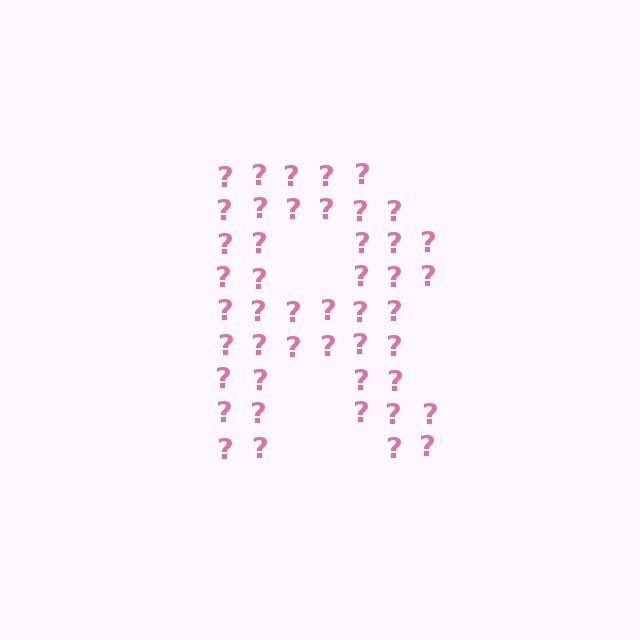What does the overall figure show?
The overall figure shows the letter R.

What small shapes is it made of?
It is made of small question marks.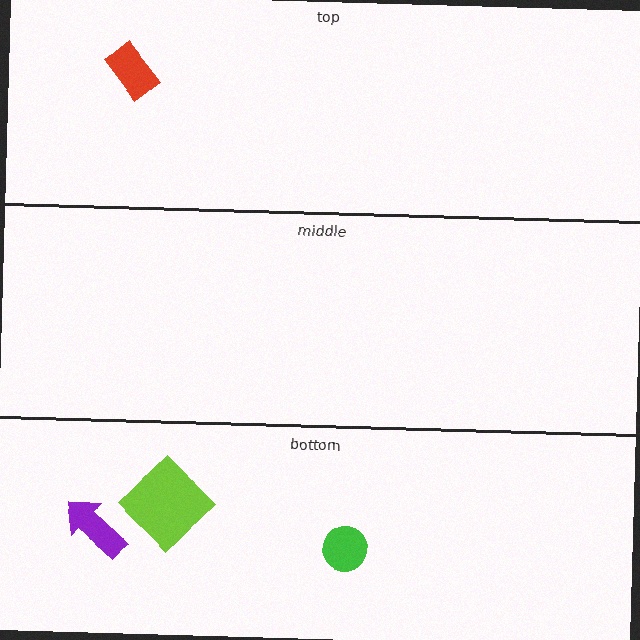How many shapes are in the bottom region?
3.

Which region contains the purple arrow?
The bottom region.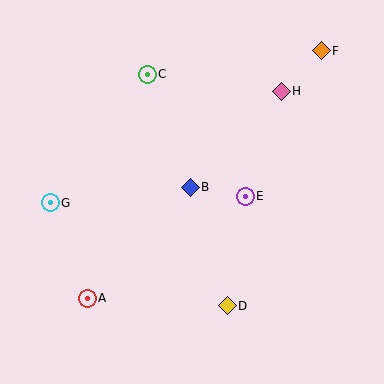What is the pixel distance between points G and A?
The distance between G and A is 102 pixels.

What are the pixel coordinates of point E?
Point E is at (245, 196).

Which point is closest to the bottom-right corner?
Point D is closest to the bottom-right corner.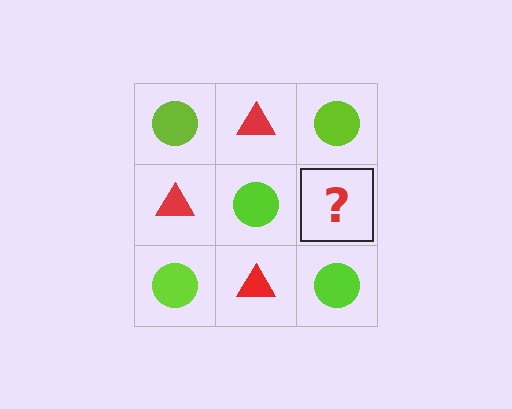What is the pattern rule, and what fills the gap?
The rule is that it alternates lime circle and red triangle in a checkerboard pattern. The gap should be filled with a red triangle.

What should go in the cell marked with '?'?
The missing cell should contain a red triangle.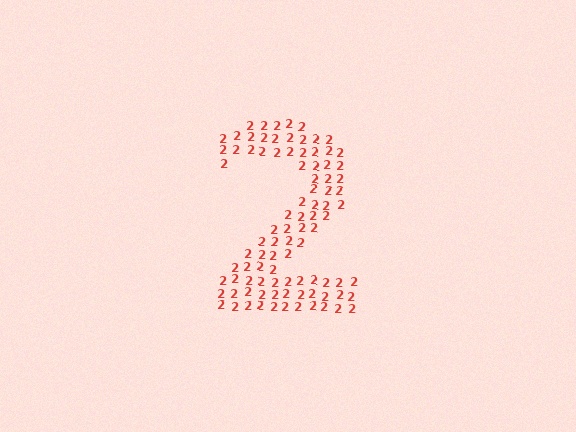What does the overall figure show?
The overall figure shows the digit 2.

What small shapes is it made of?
It is made of small digit 2's.